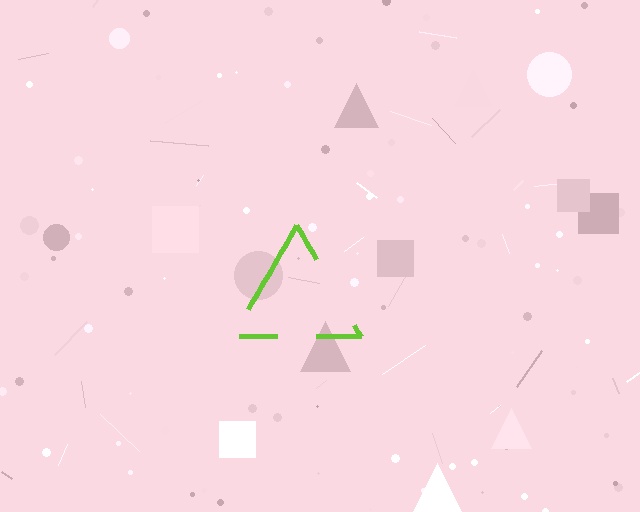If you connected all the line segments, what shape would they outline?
They would outline a triangle.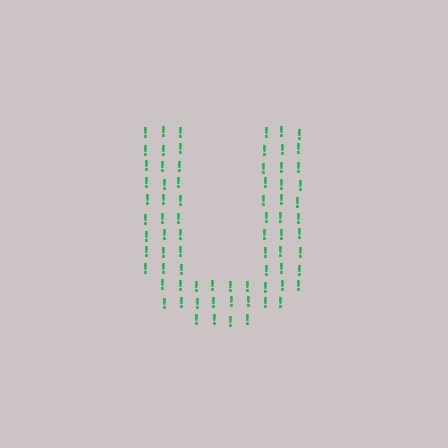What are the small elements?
The small elements are exclamation marks.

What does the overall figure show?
The overall figure shows the letter U.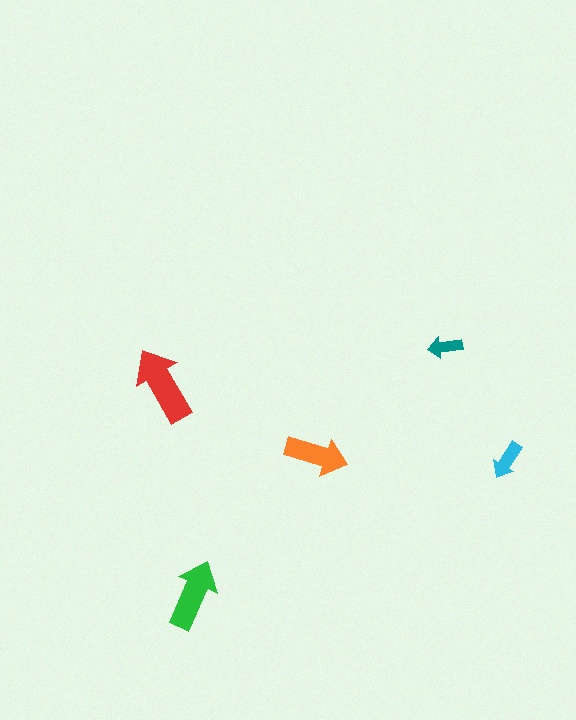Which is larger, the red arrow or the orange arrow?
The red one.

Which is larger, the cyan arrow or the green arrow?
The green one.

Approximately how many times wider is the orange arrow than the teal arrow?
About 2 times wider.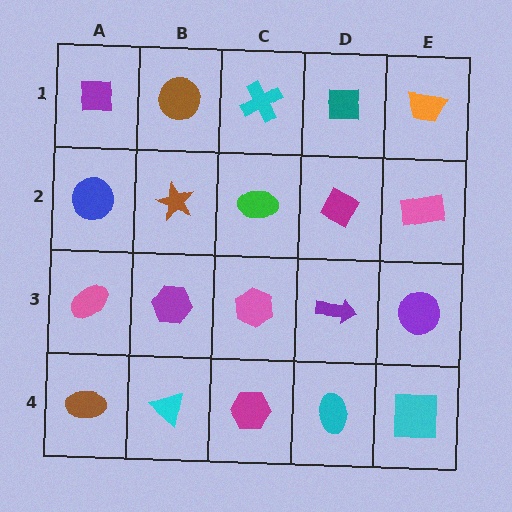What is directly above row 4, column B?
A purple hexagon.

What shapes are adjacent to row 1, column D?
A magenta diamond (row 2, column D), a cyan cross (row 1, column C), an orange trapezoid (row 1, column E).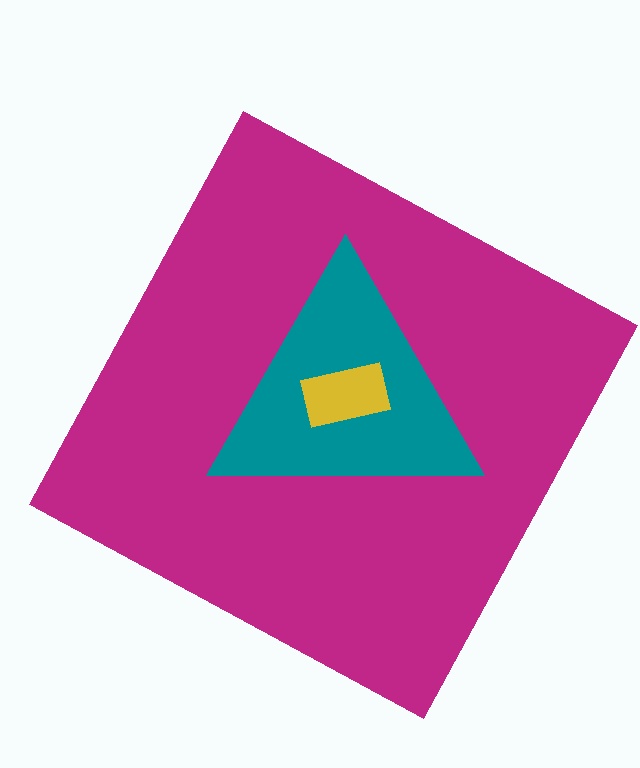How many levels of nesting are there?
3.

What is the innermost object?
The yellow rectangle.